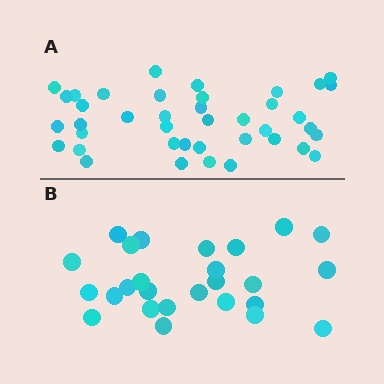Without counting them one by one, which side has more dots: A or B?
Region A (the top region) has more dots.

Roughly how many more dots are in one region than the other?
Region A has approximately 15 more dots than region B.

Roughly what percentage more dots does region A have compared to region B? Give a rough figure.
About 55% more.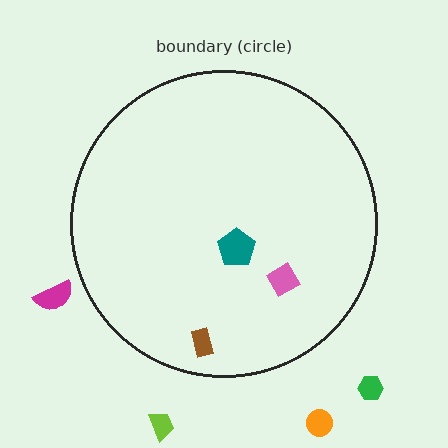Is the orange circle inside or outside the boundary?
Outside.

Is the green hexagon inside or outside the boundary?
Outside.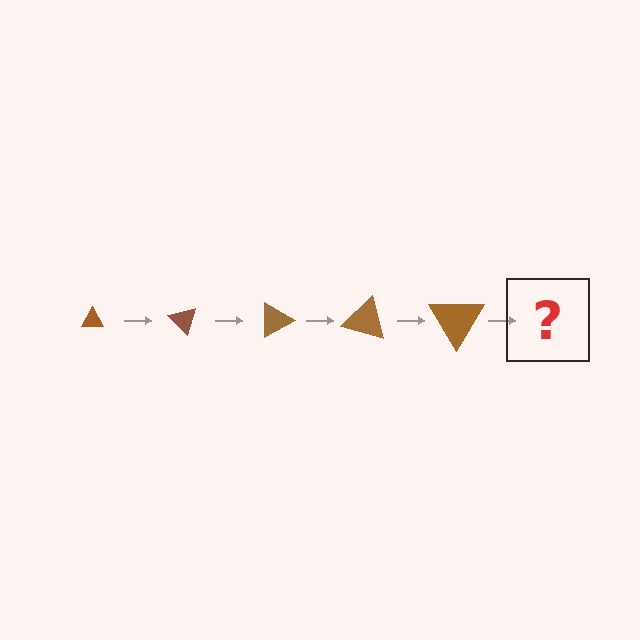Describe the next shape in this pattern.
It should be a triangle, larger than the previous one and rotated 225 degrees from the start.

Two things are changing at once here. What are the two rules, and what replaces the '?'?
The two rules are that the triangle grows larger each step and it rotates 45 degrees each step. The '?' should be a triangle, larger than the previous one and rotated 225 degrees from the start.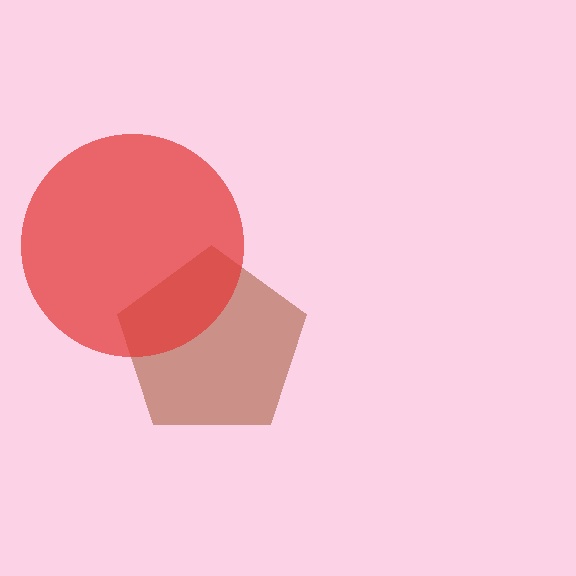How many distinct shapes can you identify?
There are 2 distinct shapes: a brown pentagon, a red circle.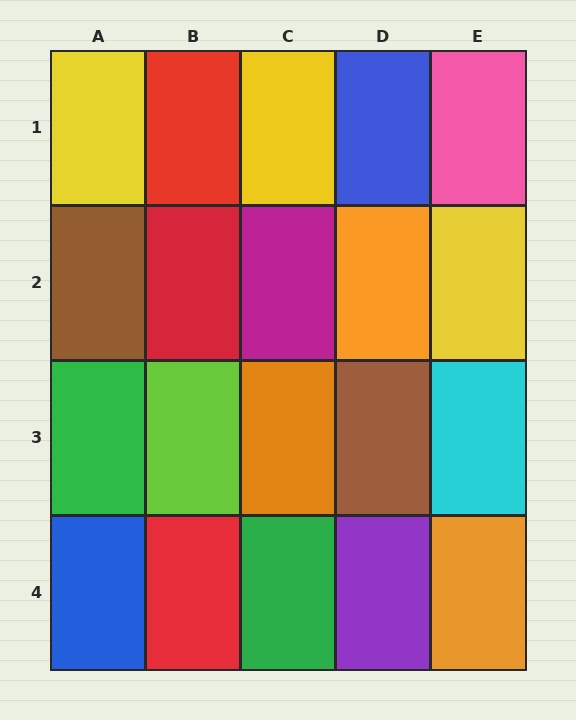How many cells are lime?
1 cell is lime.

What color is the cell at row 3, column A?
Green.